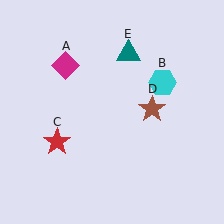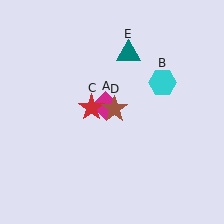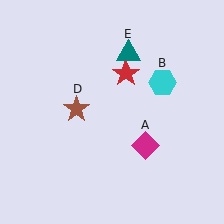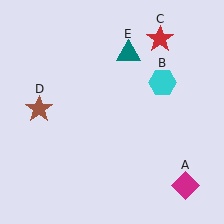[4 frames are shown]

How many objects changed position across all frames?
3 objects changed position: magenta diamond (object A), red star (object C), brown star (object D).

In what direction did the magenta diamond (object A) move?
The magenta diamond (object A) moved down and to the right.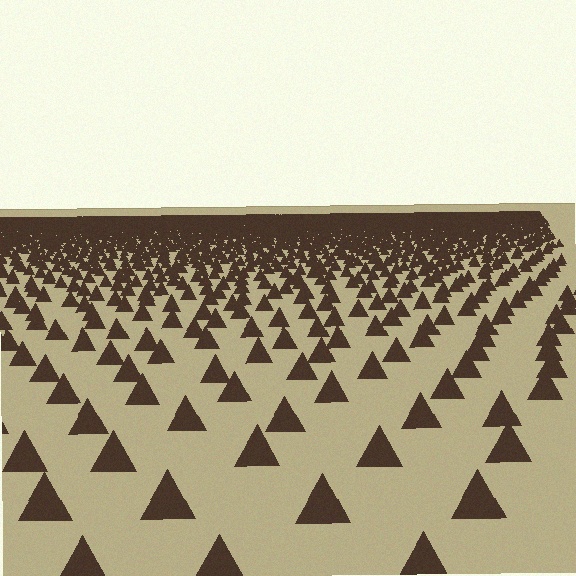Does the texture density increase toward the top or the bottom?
Density increases toward the top.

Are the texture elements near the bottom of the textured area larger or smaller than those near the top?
Larger. Near the bottom, elements are closer to the viewer and appear at a bigger on-screen size.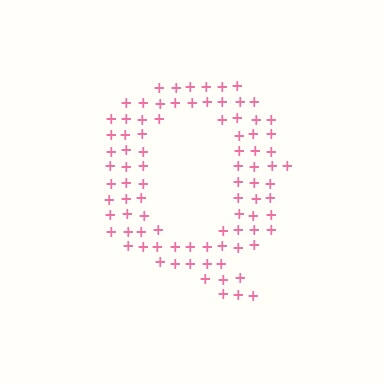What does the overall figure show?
The overall figure shows the letter Q.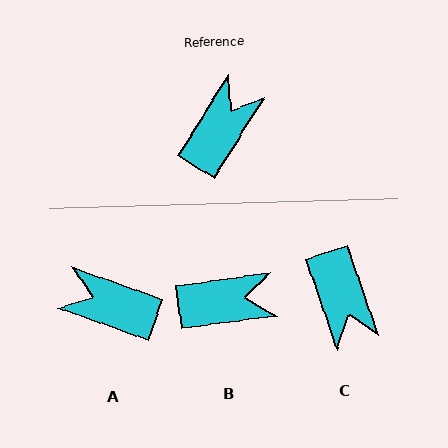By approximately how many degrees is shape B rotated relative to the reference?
Approximately 50 degrees clockwise.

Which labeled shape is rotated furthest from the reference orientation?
C, about 129 degrees away.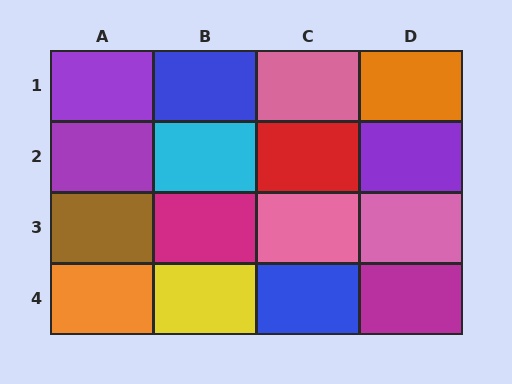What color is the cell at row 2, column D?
Purple.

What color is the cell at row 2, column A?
Purple.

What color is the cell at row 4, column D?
Magenta.